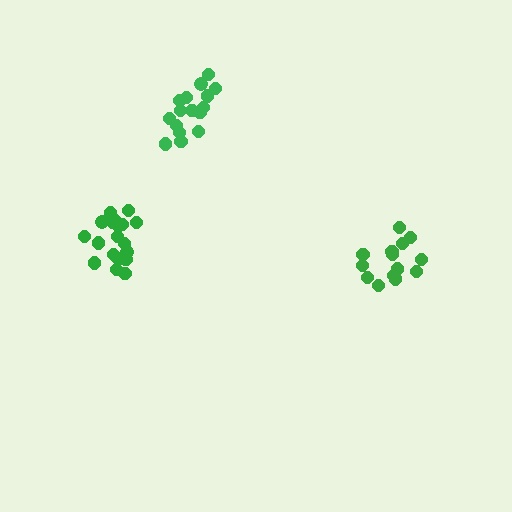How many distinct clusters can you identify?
There are 3 distinct clusters.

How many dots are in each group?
Group 1: 19 dots, Group 2: 16 dots, Group 3: 14 dots (49 total).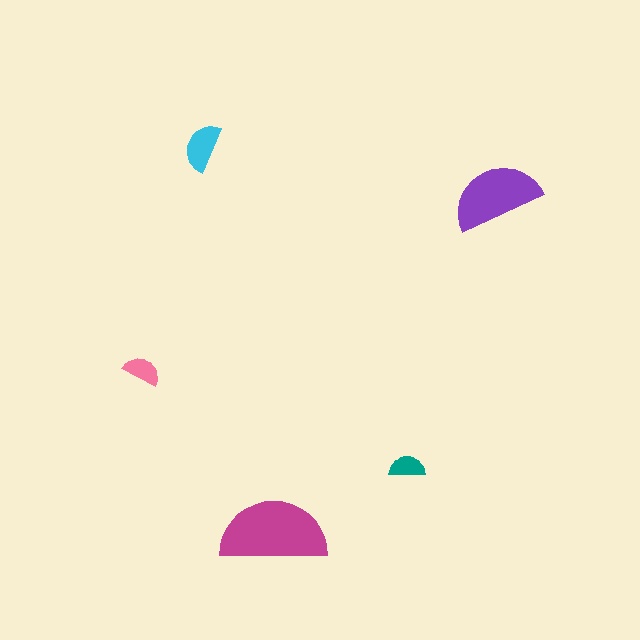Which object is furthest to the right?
The purple semicircle is rightmost.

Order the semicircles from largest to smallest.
the magenta one, the purple one, the cyan one, the pink one, the teal one.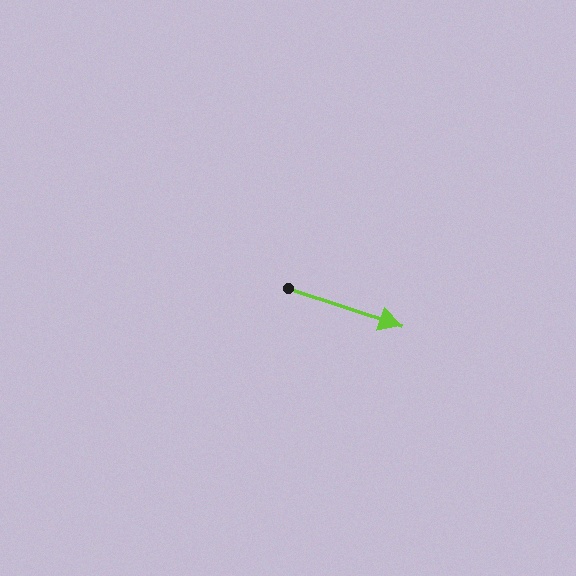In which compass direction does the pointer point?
East.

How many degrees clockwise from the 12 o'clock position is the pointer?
Approximately 109 degrees.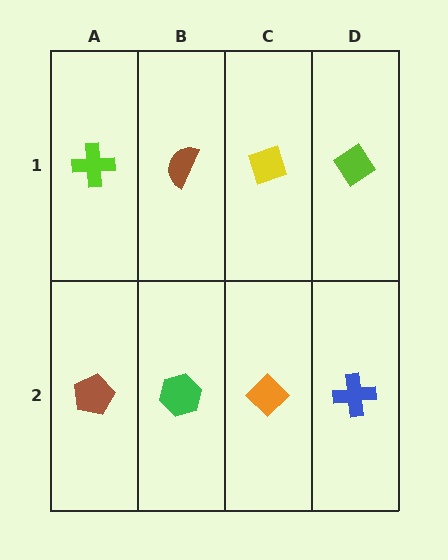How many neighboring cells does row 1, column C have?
3.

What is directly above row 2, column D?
A lime diamond.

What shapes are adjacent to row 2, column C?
A yellow diamond (row 1, column C), a green hexagon (row 2, column B), a blue cross (row 2, column D).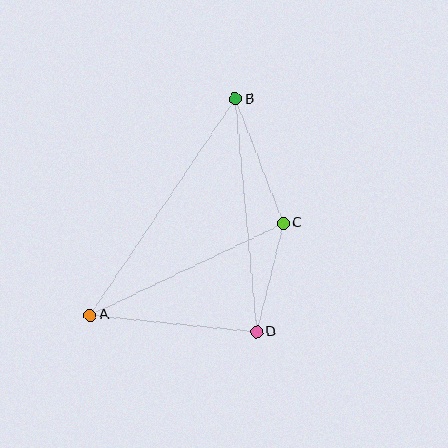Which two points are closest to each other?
Points C and D are closest to each other.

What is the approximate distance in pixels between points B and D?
The distance between B and D is approximately 234 pixels.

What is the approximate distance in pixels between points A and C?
The distance between A and C is approximately 214 pixels.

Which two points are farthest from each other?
Points A and B are farthest from each other.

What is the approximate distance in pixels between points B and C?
The distance between B and C is approximately 133 pixels.